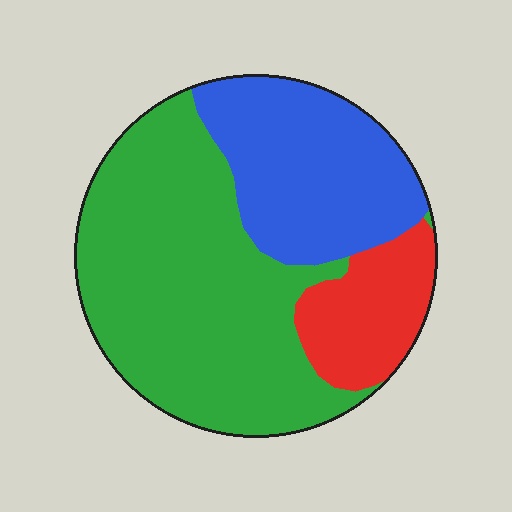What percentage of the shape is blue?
Blue covers around 30% of the shape.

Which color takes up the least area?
Red, at roughly 15%.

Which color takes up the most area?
Green, at roughly 55%.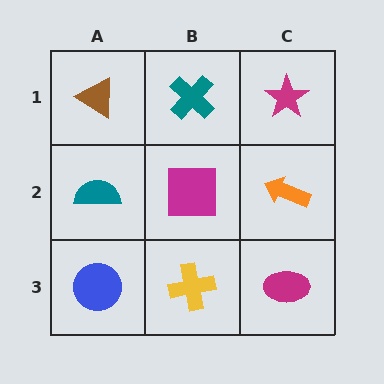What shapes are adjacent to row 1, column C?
An orange arrow (row 2, column C), a teal cross (row 1, column B).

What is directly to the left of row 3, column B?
A blue circle.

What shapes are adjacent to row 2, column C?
A magenta star (row 1, column C), a magenta ellipse (row 3, column C), a magenta square (row 2, column B).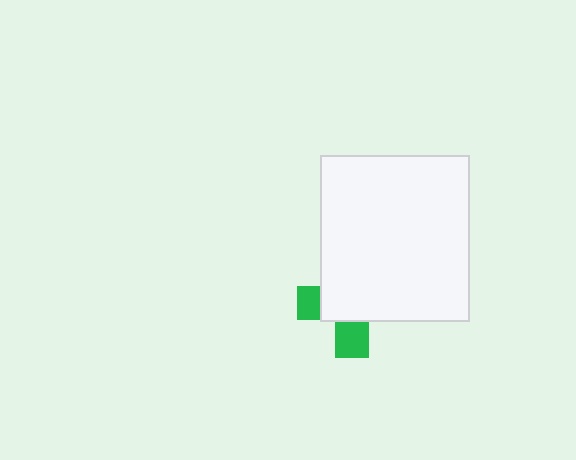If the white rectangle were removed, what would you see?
You would see the complete green cross.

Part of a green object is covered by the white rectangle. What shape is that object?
It is a cross.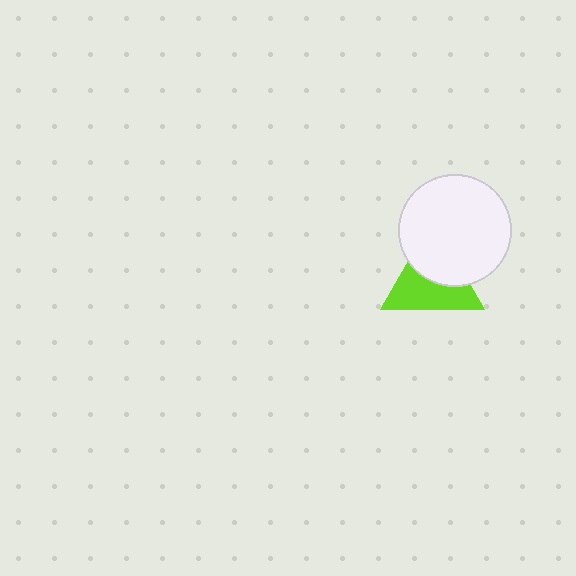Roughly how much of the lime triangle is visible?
About half of it is visible (roughly 55%).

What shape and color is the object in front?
The object in front is a white circle.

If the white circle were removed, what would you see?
You would see the complete lime triangle.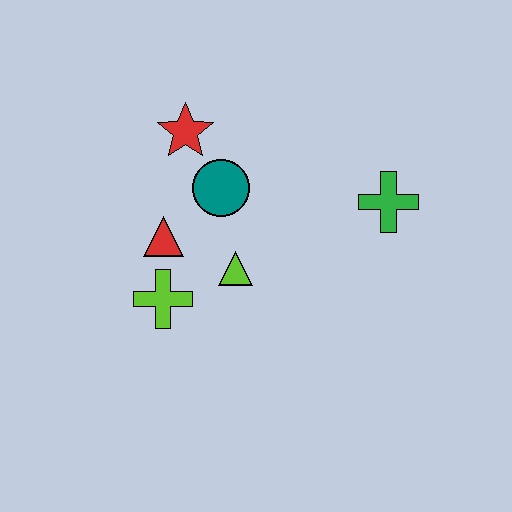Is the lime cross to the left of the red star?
Yes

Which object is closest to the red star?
The teal circle is closest to the red star.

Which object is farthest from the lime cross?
The green cross is farthest from the lime cross.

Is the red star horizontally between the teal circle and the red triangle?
Yes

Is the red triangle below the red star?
Yes